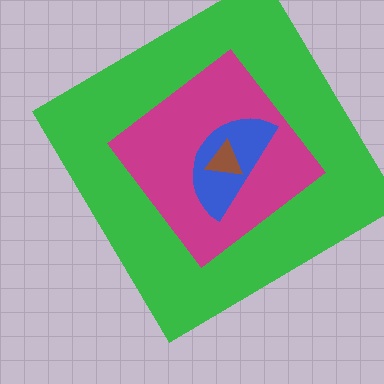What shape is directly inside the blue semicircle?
The brown triangle.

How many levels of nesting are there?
4.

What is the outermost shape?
The green diamond.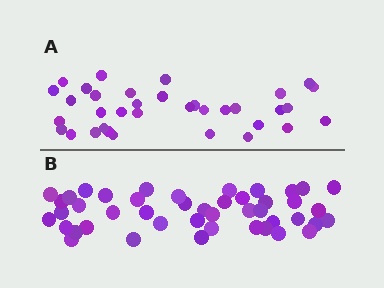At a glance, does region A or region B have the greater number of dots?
Region B (the bottom region) has more dots.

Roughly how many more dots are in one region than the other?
Region B has roughly 10 or so more dots than region A.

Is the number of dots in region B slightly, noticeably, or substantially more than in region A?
Region B has noticeably more, but not dramatically so. The ratio is roughly 1.3 to 1.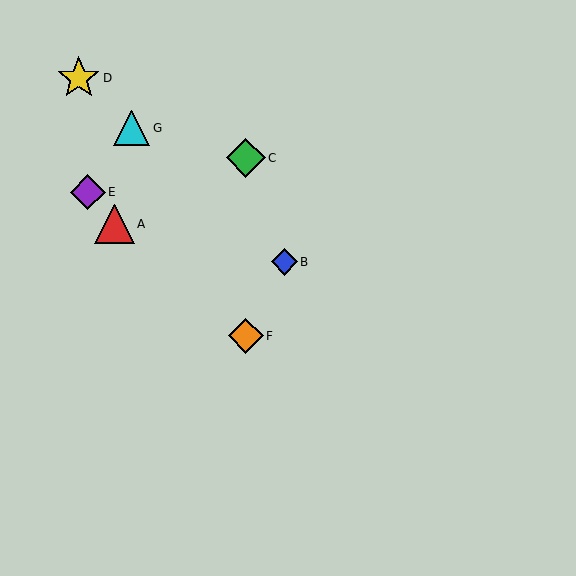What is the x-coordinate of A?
Object A is at x≈114.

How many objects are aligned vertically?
2 objects (C, F) are aligned vertically.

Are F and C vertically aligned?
Yes, both are at x≈246.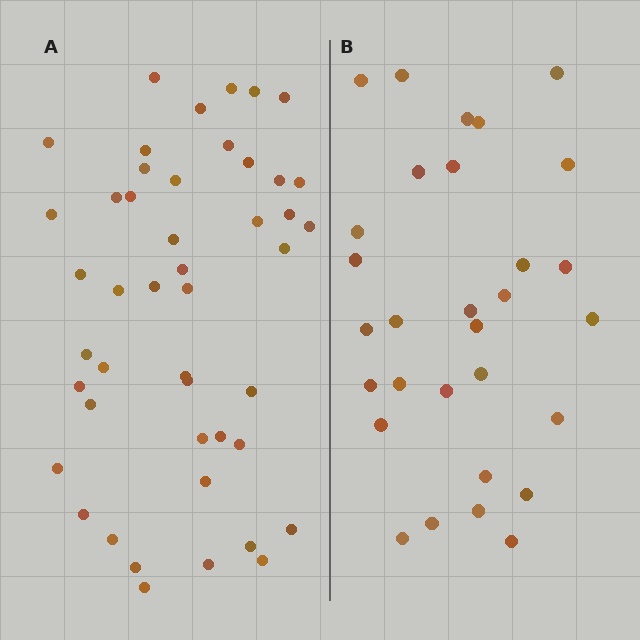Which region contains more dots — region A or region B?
Region A (the left region) has more dots.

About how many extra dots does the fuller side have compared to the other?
Region A has approximately 15 more dots than region B.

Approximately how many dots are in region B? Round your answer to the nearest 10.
About 30 dots.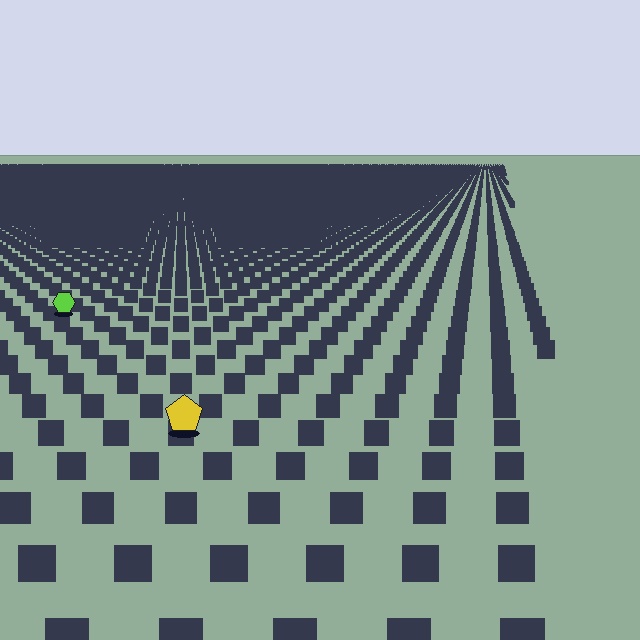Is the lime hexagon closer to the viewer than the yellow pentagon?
No. The yellow pentagon is closer — you can tell from the texture gradient: the ground texture is coarser near it.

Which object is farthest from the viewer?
The lime hexagon is farthest from the viewer. It appears smaller and the ground texture around it is denser.